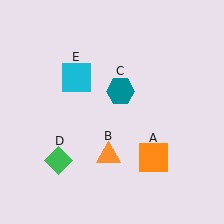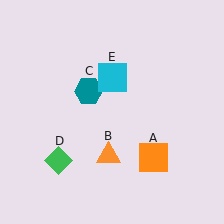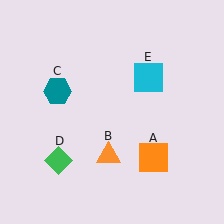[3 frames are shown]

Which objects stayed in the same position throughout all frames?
Orange square (object A) and orange triangle (object B) and green diamond (object D) remained stationary.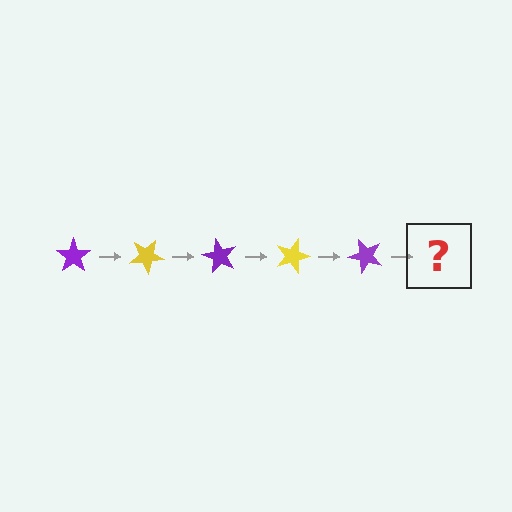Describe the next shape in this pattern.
It should be a yellow star, rotated 150 degrees from the start.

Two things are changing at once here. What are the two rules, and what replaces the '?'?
The two rules are that it rotates 30 degrees each step and the color cycles through purple and yellow. The '?' should be a yellow star, rotated 150 degrees from the start.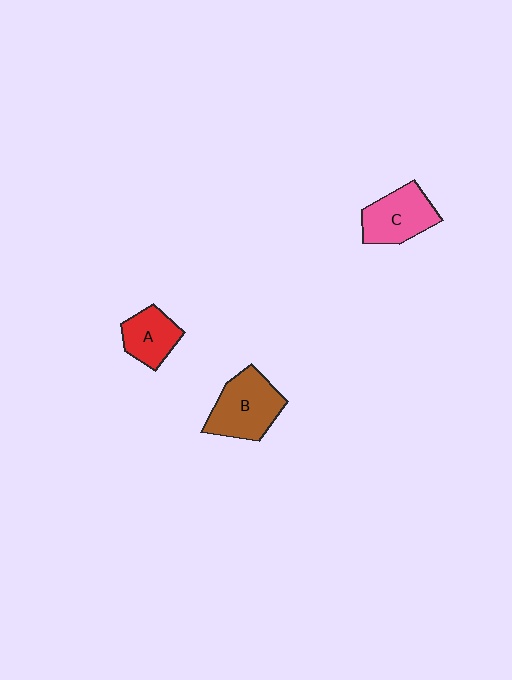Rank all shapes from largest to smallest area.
From largest to smallest: B (brown), C (pink), A (red).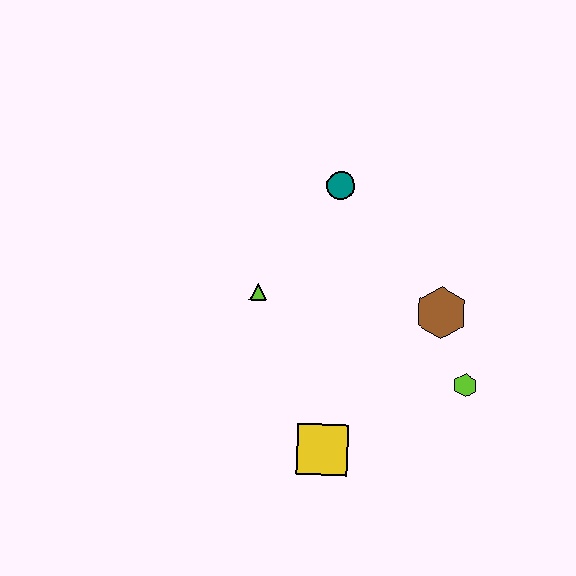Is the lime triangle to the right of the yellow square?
No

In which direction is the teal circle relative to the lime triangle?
The teal circle is above the lime triangle.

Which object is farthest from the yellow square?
The teal circle is farthest from the yellow square.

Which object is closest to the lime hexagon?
The brown hexagon is closest to the lime hexagon.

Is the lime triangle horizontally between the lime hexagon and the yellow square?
No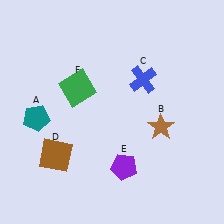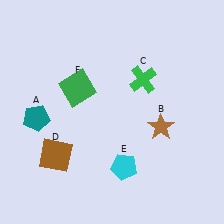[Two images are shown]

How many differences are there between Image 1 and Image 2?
There are 2 differences between the two images.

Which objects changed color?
C changed from blue to green. E changed from purple to cyan.